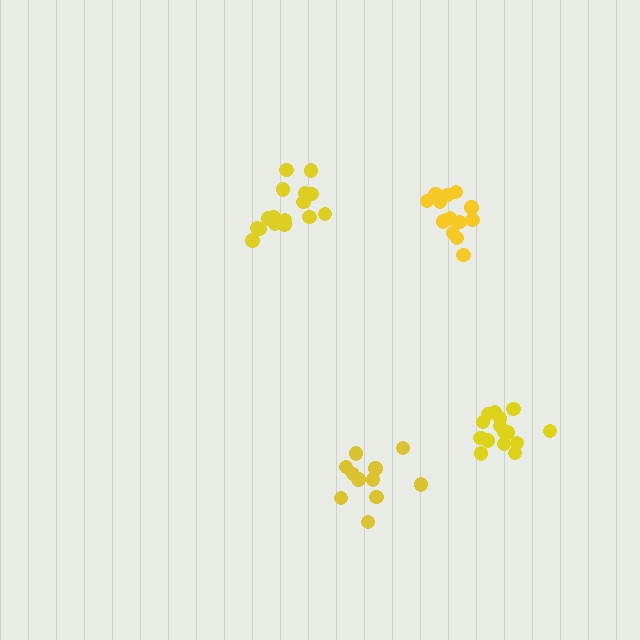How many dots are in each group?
Group 1: 11 dots, Group 2: 16 dots, Group 3: 14 dots, Group 4: 15 dots (56 total).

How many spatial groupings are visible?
There are 4 spatial groupings.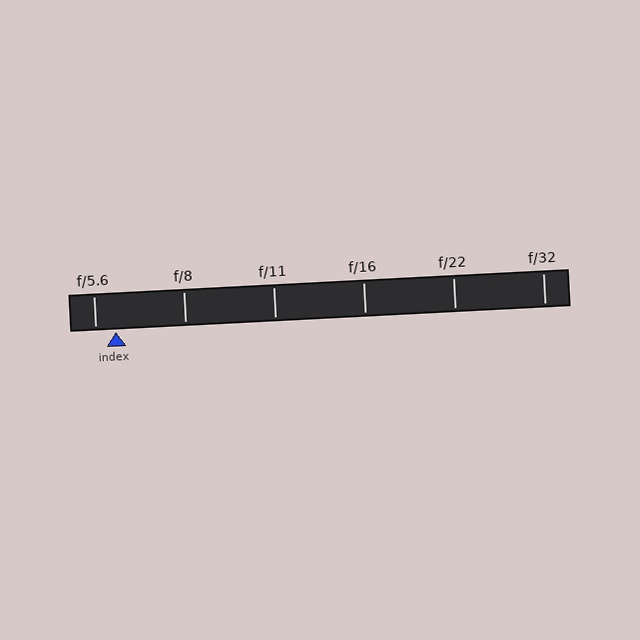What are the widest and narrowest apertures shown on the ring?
The widest aperture shown is f/5.6 and the narrowest is f/32.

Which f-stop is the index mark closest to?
The index mark is closest to f/5.6.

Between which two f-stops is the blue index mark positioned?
The index mark is between f/5.6 and f/8.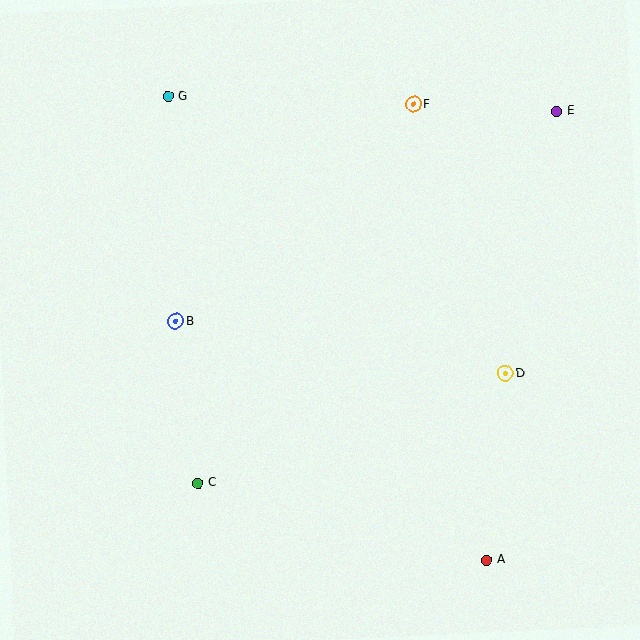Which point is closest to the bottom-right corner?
Point A is closest to the bottom-right corner.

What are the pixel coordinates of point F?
Point F is at (413, 104).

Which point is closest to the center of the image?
Point B at (176, 321) is closest to the center.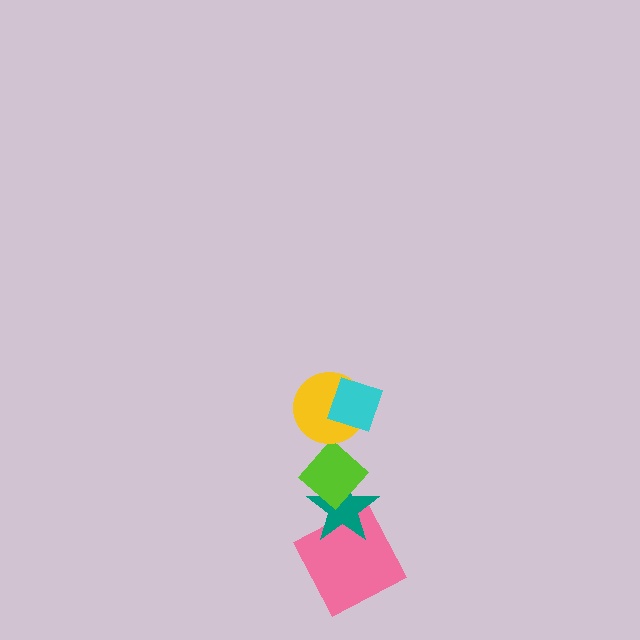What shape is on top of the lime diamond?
The yellow circle is on top of the lime diamond.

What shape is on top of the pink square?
The teal star is on top of the pink square.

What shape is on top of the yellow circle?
The cyan diamond is on top of the yellow circle.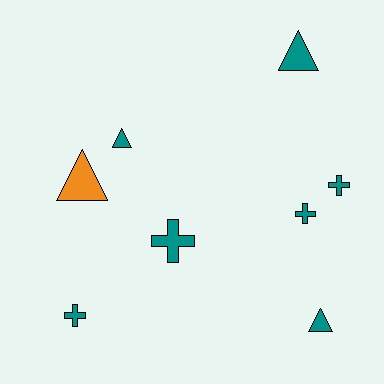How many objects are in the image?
There are 8 objects.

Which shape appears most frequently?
Triangle, with 4 objects.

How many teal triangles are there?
There are 3 teal triangles.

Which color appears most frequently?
Teal, with 7 objects.